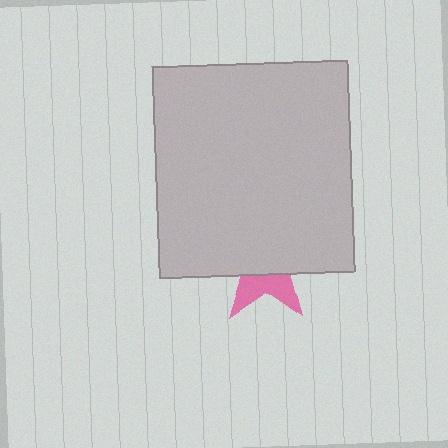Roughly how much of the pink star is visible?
A small part of it is visible (roughly 36%).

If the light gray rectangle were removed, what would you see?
You would see the complete pink star.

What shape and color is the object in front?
The object in front is a light gray rectangle.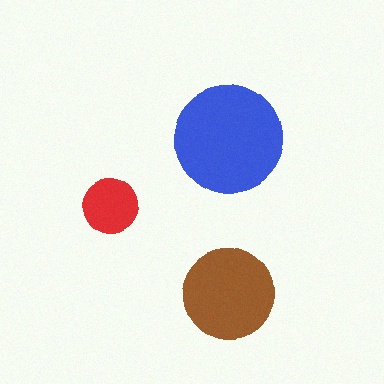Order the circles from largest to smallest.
the blue one, the brown one, the red one.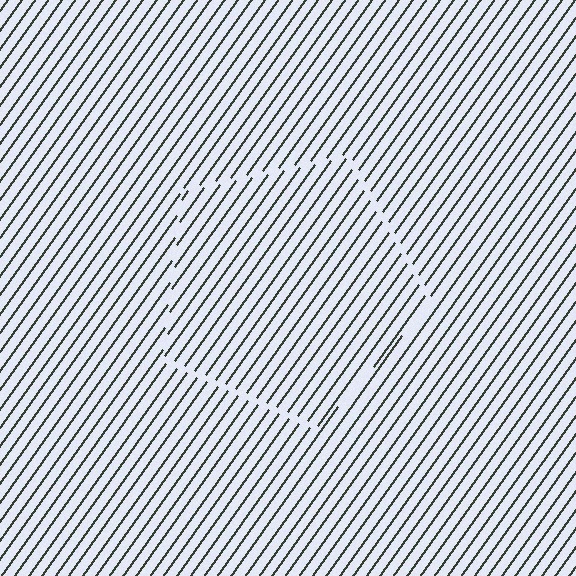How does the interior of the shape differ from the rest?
The interior of the shape contains the same grating, shifted by half a period — the contour is defined by the phase discontinuity where line-ends from the inner and outer gratings abut.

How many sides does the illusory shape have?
5 sides — the line-ends trace a pentagon.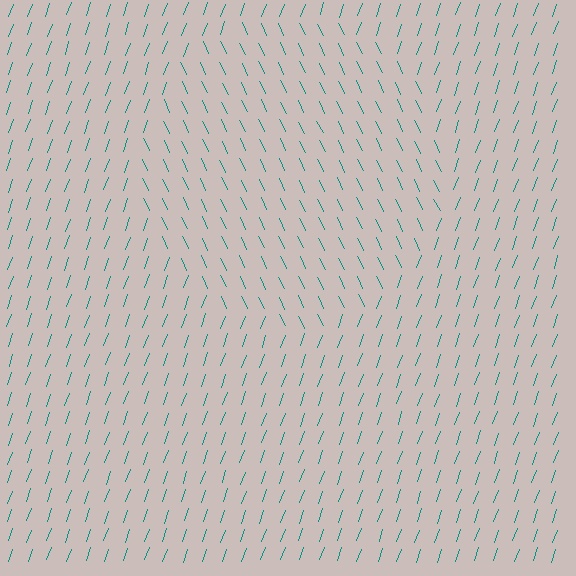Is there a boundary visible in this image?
Yes, there is a texture boundary formed by a change in line orientation.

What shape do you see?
I see a circle.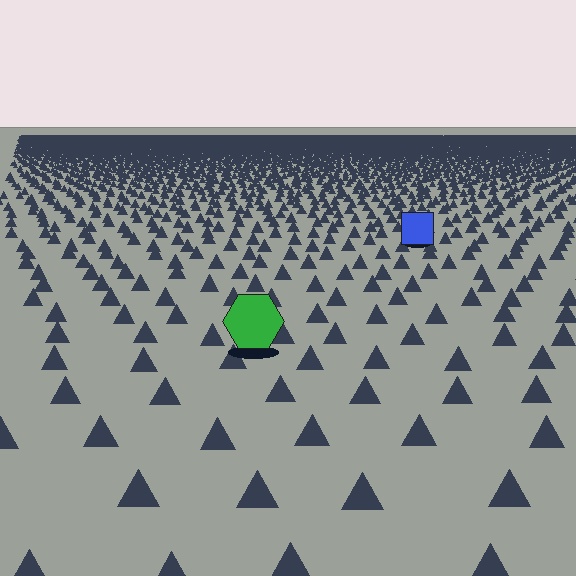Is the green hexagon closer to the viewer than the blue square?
Yes. The green hexagon is closer — you can tell from the texture gradient: the ground texture is coarser near it.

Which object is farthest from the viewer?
The blue square is farthest from the viewer. It appears smaller and the ground texture around it is denser.